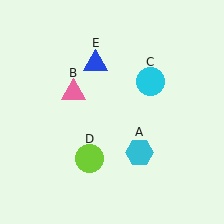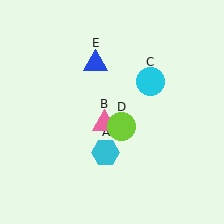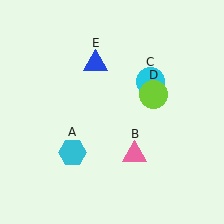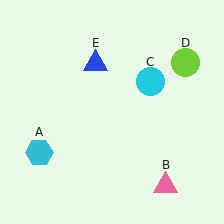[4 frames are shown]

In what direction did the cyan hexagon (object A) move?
The cyan hexagon (object A) moved left.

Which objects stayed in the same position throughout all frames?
Cyan circle (object C) and blue triangle (object E) remained stationary.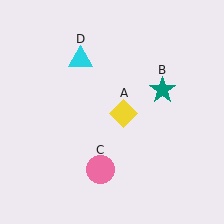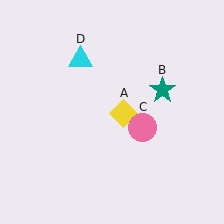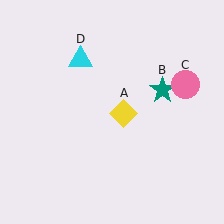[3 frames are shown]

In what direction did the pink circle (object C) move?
The pink circle (object C) moved up and to the right.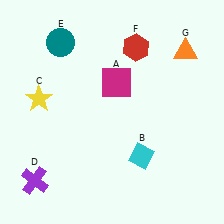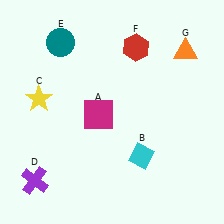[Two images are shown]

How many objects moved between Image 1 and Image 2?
1 object moved between the two images.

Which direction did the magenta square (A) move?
The magenta square (A) moved down.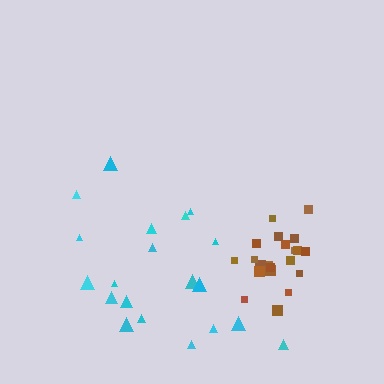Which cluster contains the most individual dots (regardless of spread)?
Brown (21).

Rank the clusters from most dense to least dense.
brown, cyan.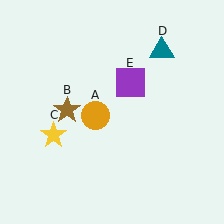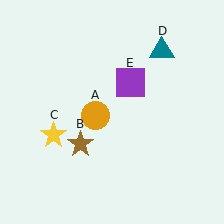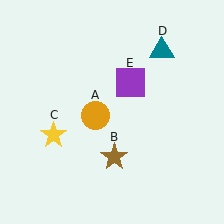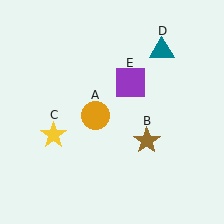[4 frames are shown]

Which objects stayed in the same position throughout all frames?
Orange circle (object A) and yellow star (object C) and teal triangle (object D) and purple square (object E) remained stationary.